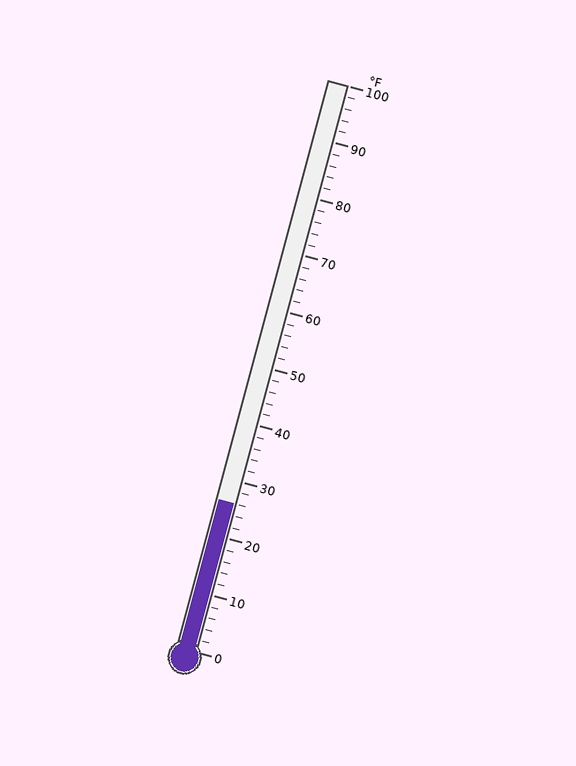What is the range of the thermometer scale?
The thermometer scale ranges from 0°F to 100°F.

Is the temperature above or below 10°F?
The temperature is above 10°F.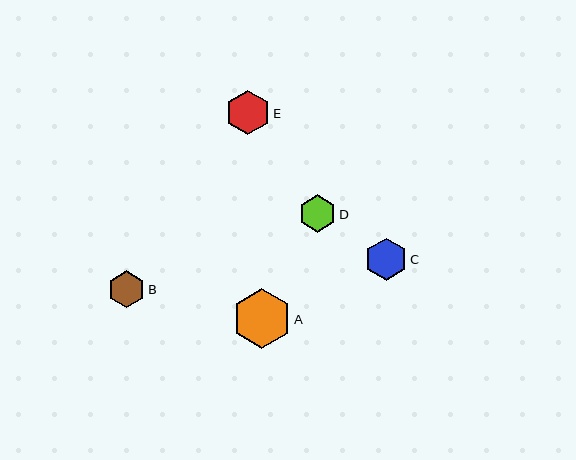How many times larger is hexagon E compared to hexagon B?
Hexagon E is approximately 1.2 times the size of hexagon B.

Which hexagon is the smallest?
Hexagon B is the smallest with a size of approximately 37 pixels.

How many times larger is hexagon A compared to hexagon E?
Hexagon A is approximately 1.3 times the size of hexagon E.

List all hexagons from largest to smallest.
From largest to smallest: A, E, C, D, B.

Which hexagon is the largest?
Hexagon A is the largest with a size of approximately 59 pixels.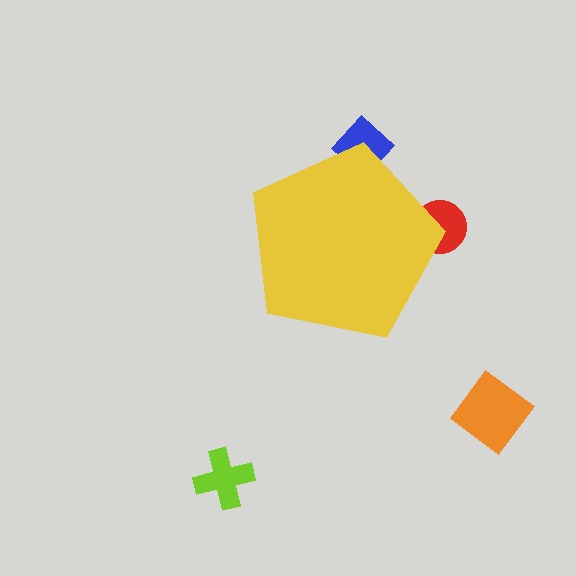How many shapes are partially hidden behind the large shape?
2 shapes are partially hidden.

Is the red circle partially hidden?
Yes, the red circle is partially hidden behind the yellow pentagon.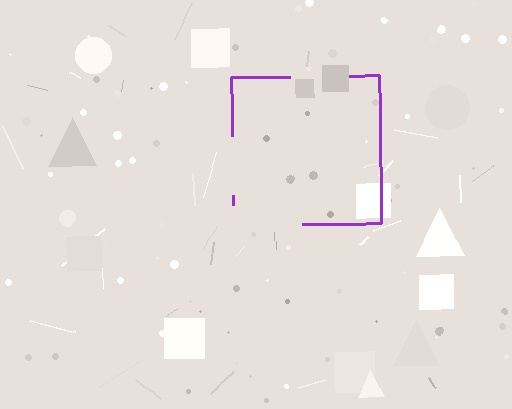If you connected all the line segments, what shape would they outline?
They would outline a square.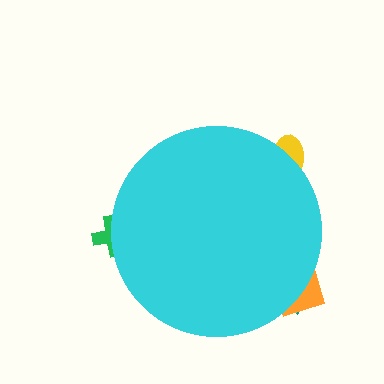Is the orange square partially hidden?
Yes, the orange square is partially hidden behind the cyan circle.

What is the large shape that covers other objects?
A cyan circle.